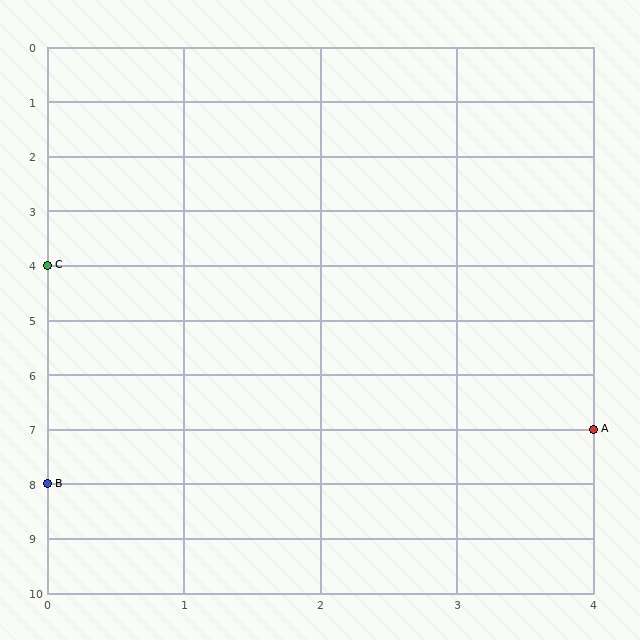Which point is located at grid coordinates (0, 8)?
Point B is at (0, 8).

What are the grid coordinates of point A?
Point A is at grid coordinates (4, 7).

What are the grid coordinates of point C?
Point C is at grid coordinates (0, 4).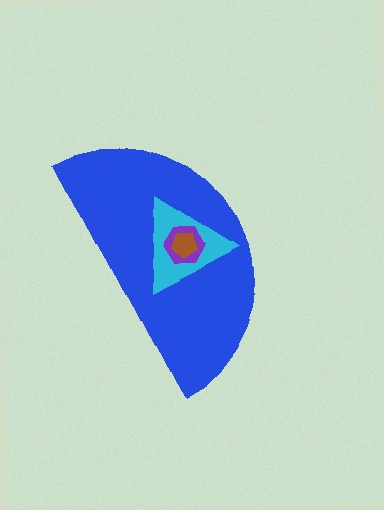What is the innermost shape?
The brown pentagon.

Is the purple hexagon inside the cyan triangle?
Yes.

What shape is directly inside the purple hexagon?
The brown pentagon.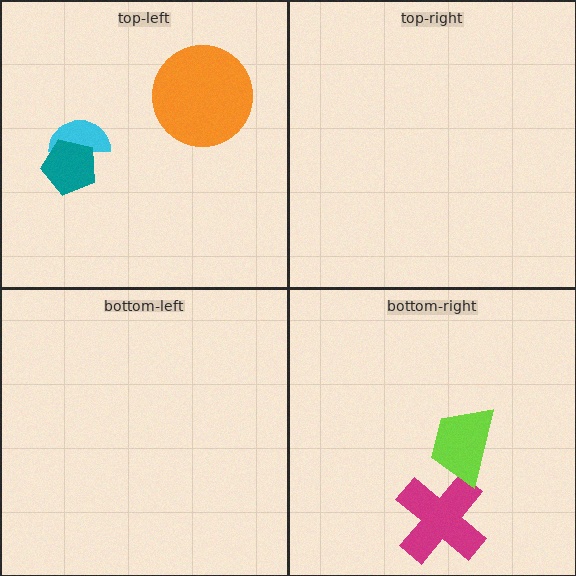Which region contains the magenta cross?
The bottom-right region.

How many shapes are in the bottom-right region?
2.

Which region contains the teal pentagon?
The top-left region.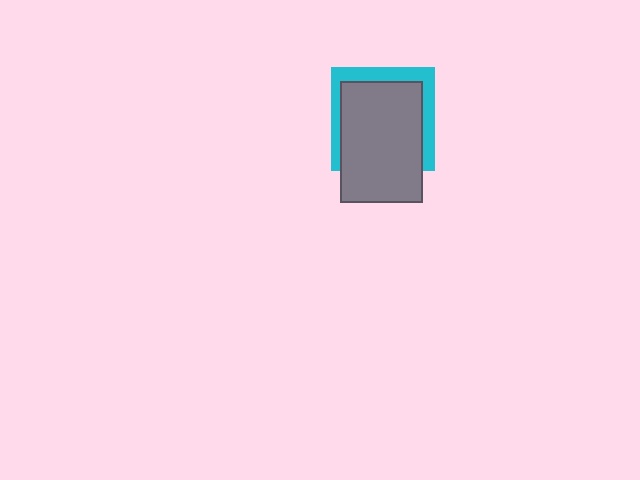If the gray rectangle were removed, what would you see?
You would see the complete cyan square.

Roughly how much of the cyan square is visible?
A small part of it is visible (roughly 30%).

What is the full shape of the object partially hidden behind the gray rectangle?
The partially hidden object is a cyan square.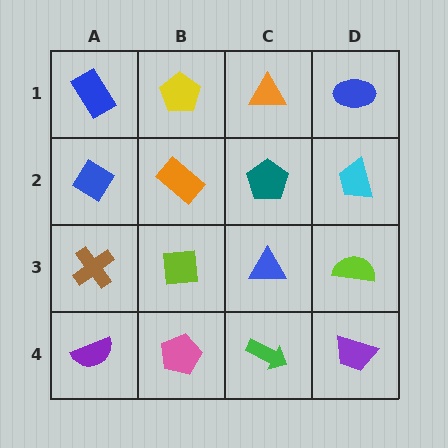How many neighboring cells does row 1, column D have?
2.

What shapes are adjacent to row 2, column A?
A blue rectangle (row 1, column A), a brown cross (row 3, column A), an orange rectangle (row 2, column B).